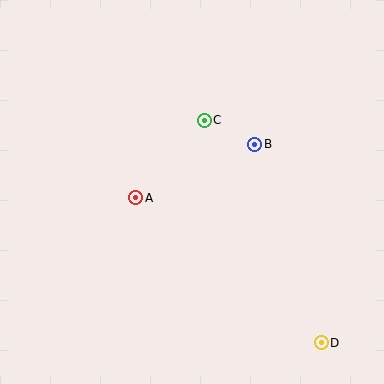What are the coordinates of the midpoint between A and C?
The midpoint between A and C is at (170, 159).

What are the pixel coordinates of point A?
Point A is at (136, 198).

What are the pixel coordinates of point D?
Point D is at (321, 343).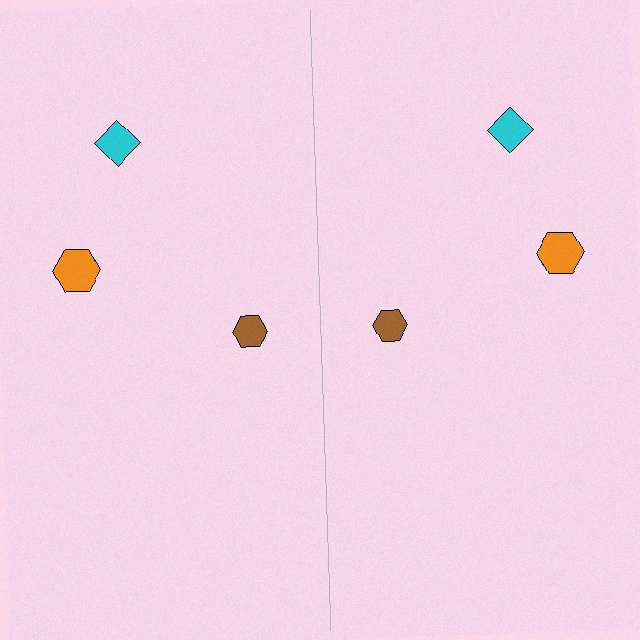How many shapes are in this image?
There are 6 shapes in this image.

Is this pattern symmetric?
Yes, this pattern has bilateral (reflection) symmetry.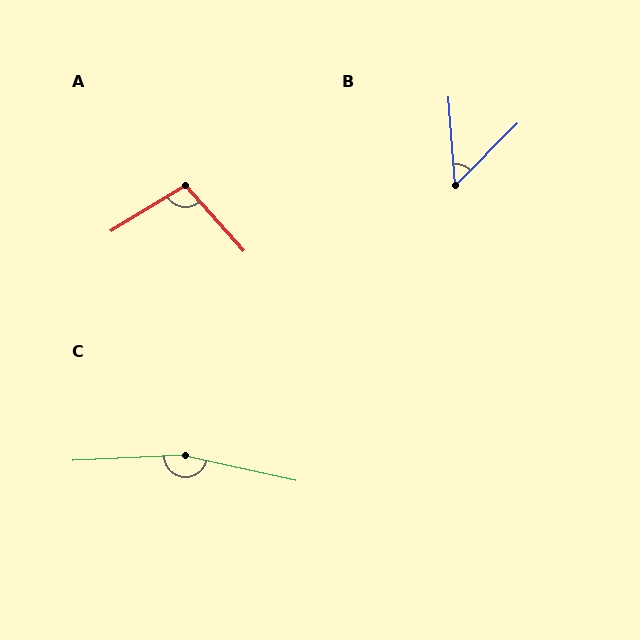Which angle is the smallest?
B, at approximately 49 degrees.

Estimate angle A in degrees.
Approximately 101 degrees.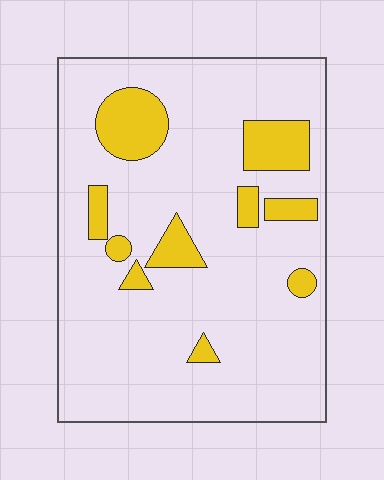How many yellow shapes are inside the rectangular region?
10.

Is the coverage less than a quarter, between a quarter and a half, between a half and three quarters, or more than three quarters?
Less than a quarter.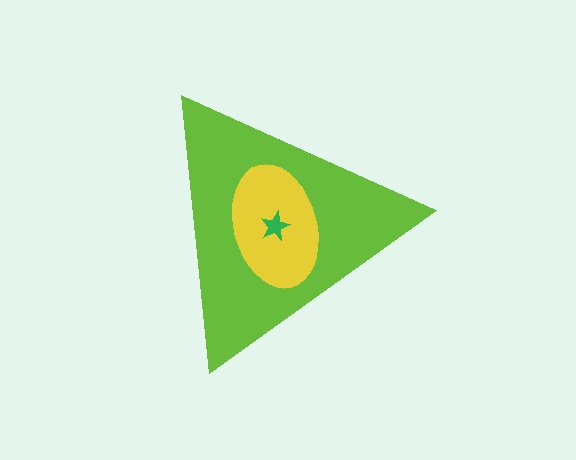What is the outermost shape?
The lime triangle.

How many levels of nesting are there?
3.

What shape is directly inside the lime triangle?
The yellow ellipse.